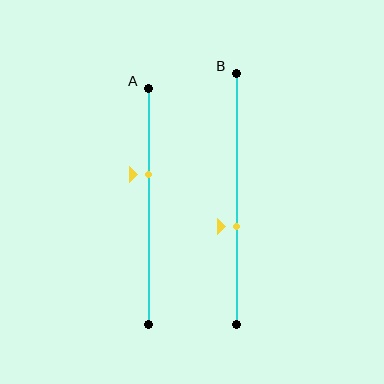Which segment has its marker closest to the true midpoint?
Segment B has its marker closest to the true midpoint.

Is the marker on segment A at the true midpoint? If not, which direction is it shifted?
No, the marker on segment A is shifted upward by about 14% of the segment length.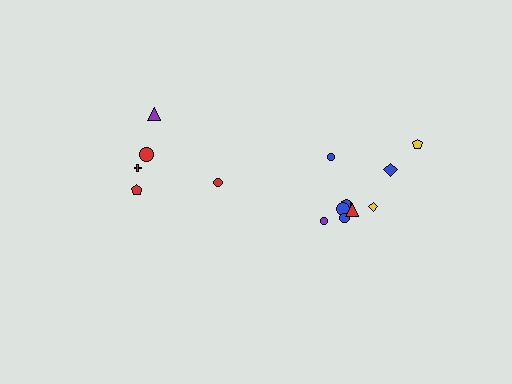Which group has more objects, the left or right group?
The right group.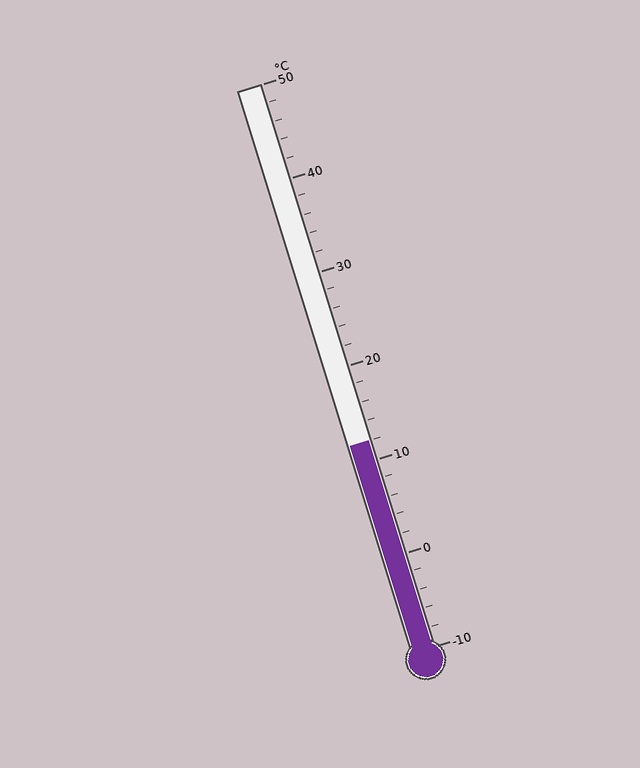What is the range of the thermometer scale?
The thermometer scale ranges from -10°C to 50°C.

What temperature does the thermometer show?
The thermometer shows approximately 12°C.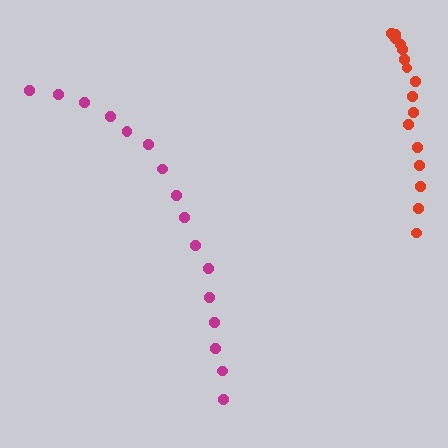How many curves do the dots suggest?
There are 2 distinct paths.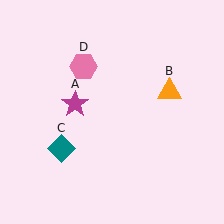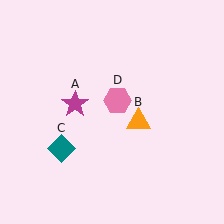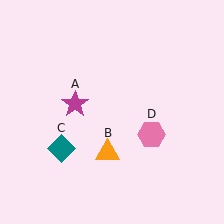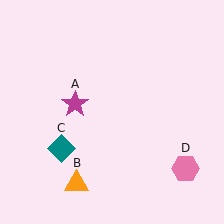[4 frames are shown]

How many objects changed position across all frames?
2 objects changed position: orange triangle (object B), pink hexagon (object D).